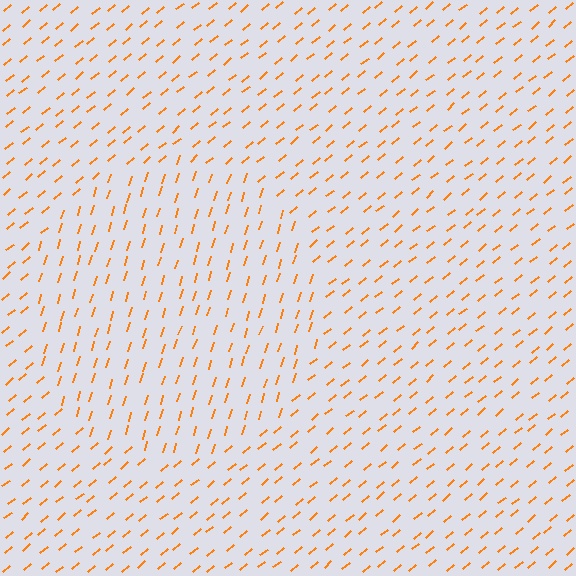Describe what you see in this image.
The image is filled with small orange line segments. A circle region in the image has lines oriented differently from the surrounding lines, creating a visible texture boundary.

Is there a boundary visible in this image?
Yes, there is a texture boundary formed by a change in line orientation.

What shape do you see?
I see a circle.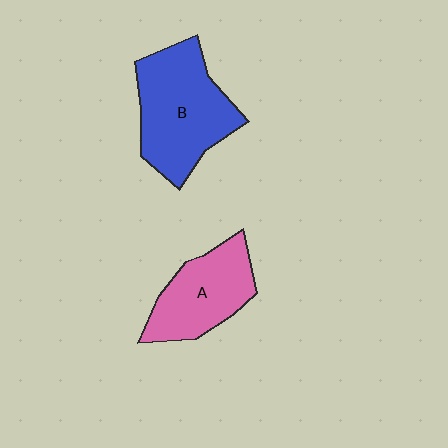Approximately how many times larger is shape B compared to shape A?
Approximately 1.4 times.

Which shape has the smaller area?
Shape A (pink).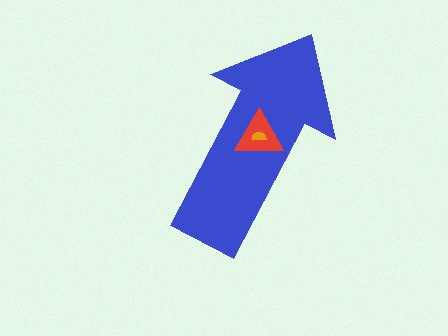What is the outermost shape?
The blue arrow.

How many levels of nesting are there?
3.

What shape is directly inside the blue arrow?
The red triangle.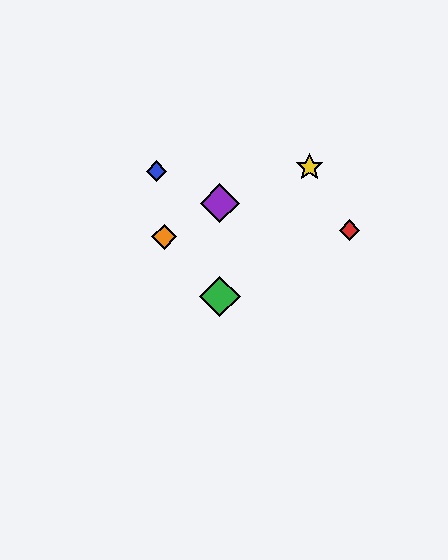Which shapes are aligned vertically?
The green diamond, the purple diamond are aligned vertically.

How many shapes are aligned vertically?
2 shapes (the green diamond, the purple diamond) are aligned vertically.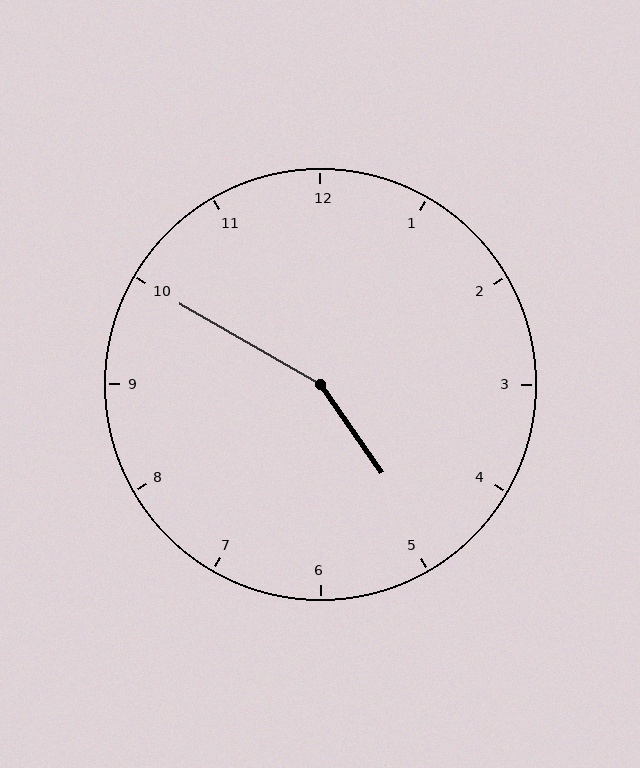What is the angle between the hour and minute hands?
Approximately 155 degrees.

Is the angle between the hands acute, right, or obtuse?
It is obtuse.